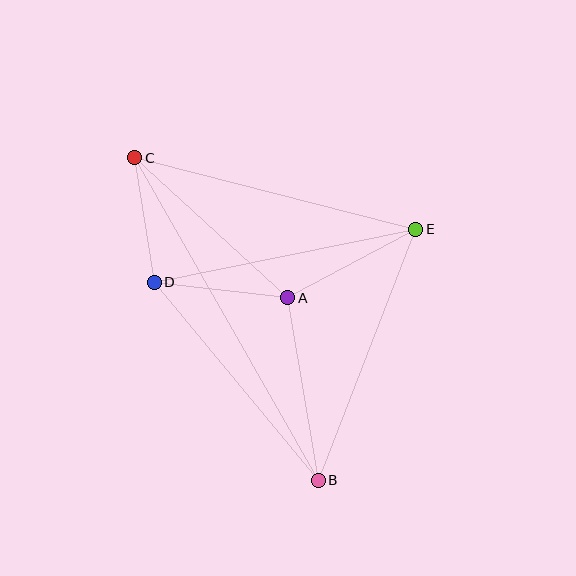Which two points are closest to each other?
Points C and D are closest to each other.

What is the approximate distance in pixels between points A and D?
The distance between A and D is approximately 135 pixels.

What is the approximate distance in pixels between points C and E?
The distance between C and E is approximately 290 pixels.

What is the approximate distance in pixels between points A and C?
The distance between A and C is approximately 207 pixels.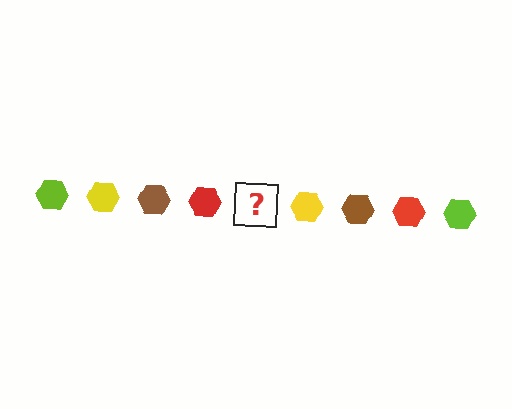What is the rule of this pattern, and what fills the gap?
The rule is that the pattern cycles through lime, yellow, brown, red hexagons. The gap should be filled with a lime hexagon.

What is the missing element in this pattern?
The missing element is a lime hexagon.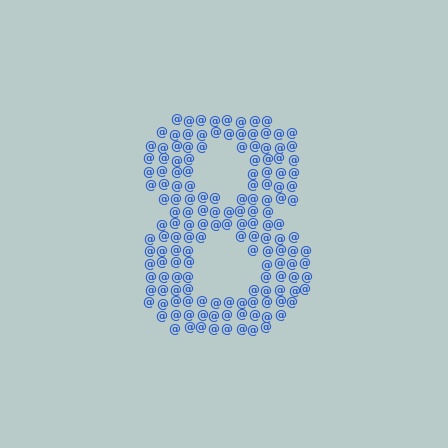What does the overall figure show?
The overall figure shows the digit 8.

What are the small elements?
The small elements are at signs.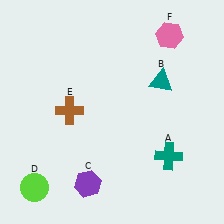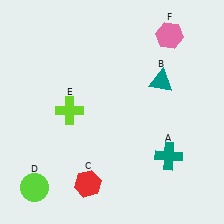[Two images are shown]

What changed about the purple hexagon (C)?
In Image 1, C is purple. In Image 2, it changed to red.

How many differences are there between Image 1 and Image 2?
There are 2 differences between the two images.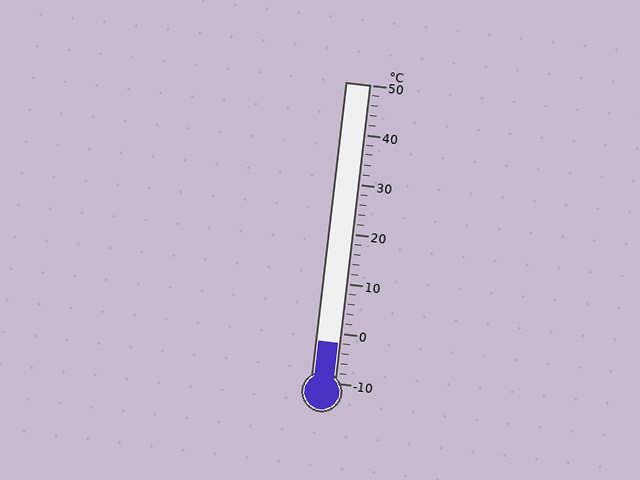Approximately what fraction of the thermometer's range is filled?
The thermometer is filled to approximately 15% of its range.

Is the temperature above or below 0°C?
The temperature is below 0°C.